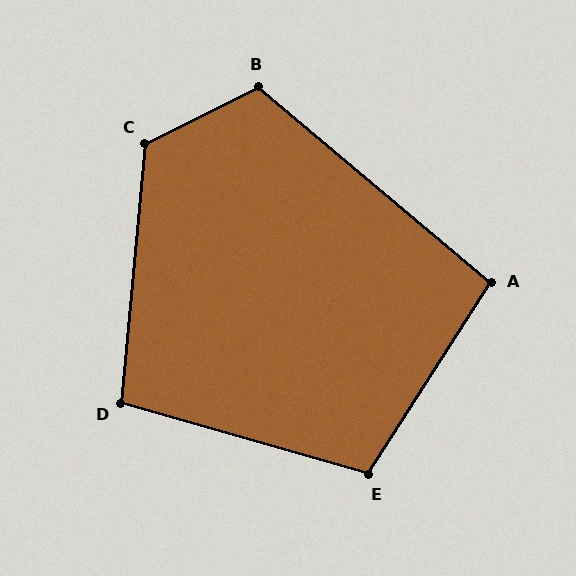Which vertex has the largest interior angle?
C, at approximately 122 degrees.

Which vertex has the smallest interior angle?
A, at approximately 98 degrees.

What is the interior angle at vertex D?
Approximately 101 degrees (obtuse).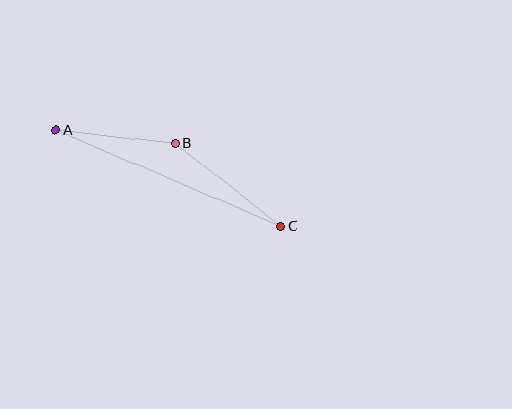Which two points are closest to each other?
Points A and B are closest to each other.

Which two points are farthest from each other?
Points A and C are farthest from each other.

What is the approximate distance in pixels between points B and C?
The distance between B and C is approximately 134 pixels.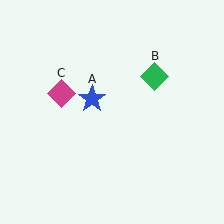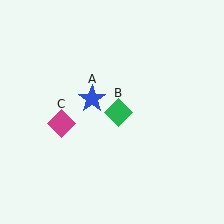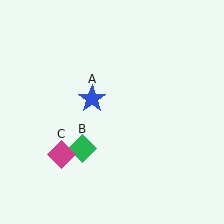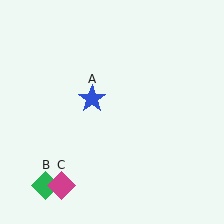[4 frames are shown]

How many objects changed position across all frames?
2 objects changed position: green diamond (object B), magenta diamond (object C).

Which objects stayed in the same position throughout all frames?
Blue star (object A) remained stationary.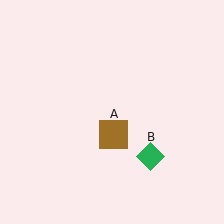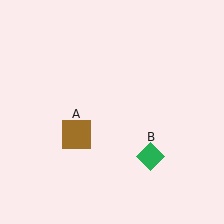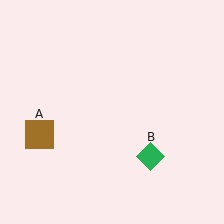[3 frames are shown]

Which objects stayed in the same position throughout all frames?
Green diamond (object B) remained stationary.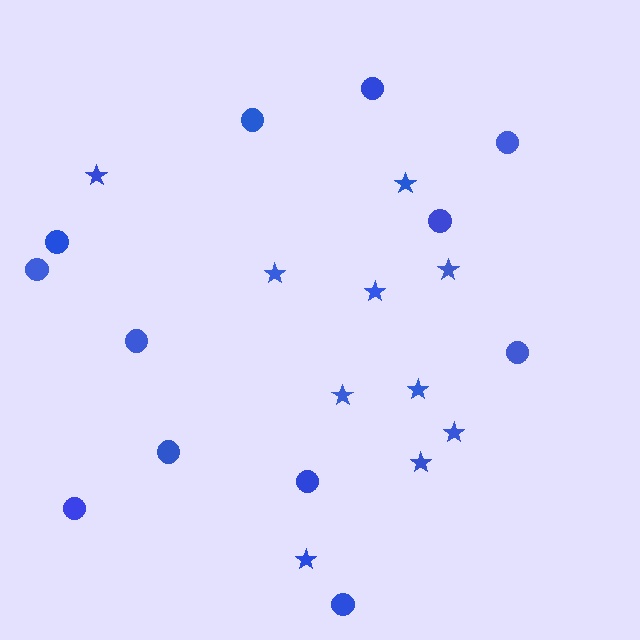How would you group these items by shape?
There are 2 groups: one group of circles (12) and one group of stars (10).